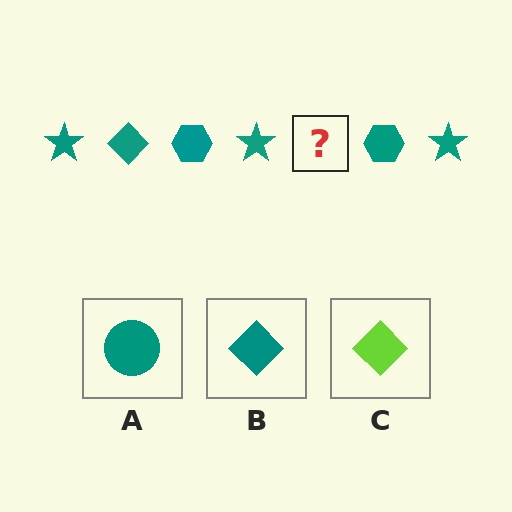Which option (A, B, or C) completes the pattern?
B.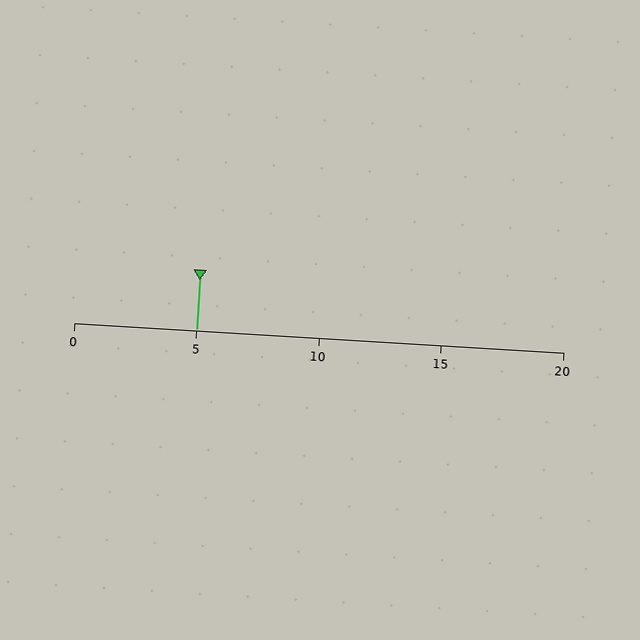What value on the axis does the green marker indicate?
The marker indicates approximately 5.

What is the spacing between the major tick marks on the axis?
The major ticks are spaced 5 apart.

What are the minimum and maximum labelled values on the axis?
The axis runs from 0 to 20.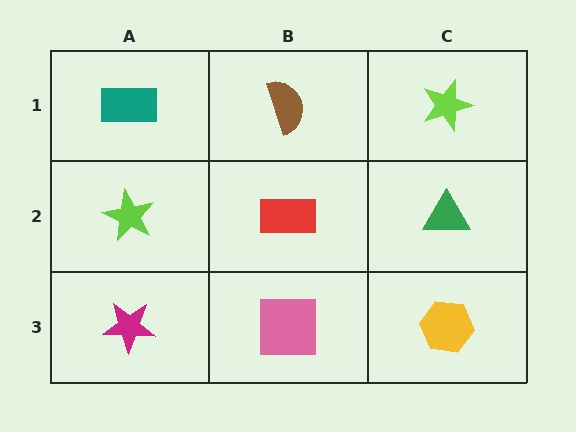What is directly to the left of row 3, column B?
A magenta star.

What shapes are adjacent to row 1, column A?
A lime star (row 2, column A), a brown semicircle (row 1, column B).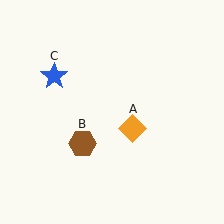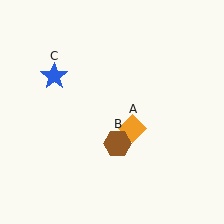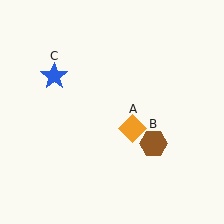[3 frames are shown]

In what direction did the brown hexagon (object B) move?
The brown hexagon (object B) moved right.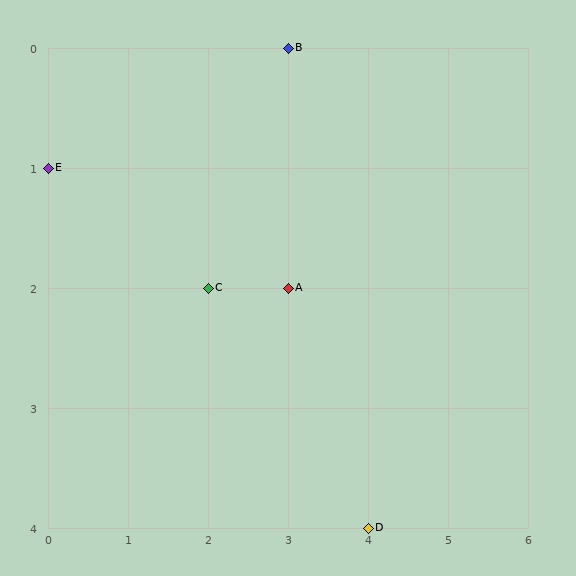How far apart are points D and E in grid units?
Points D and E are 4 columns and 3 rows apart (about 5.0 grid units diagonally).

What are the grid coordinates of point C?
Point C is at grid coordinates (2, 2).